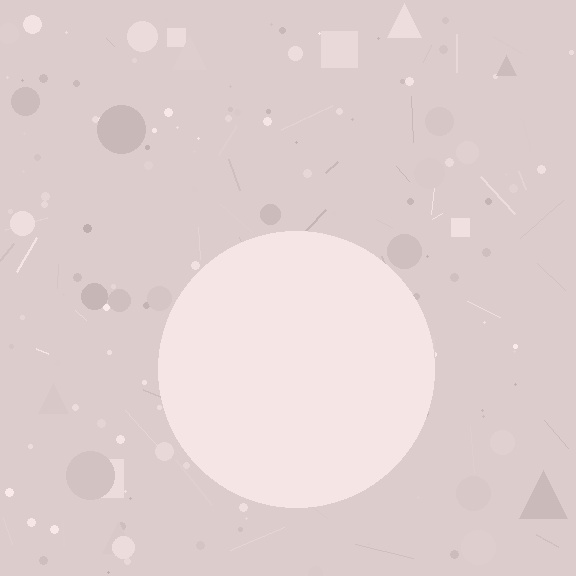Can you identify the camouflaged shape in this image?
The camouflaged shape is a circle.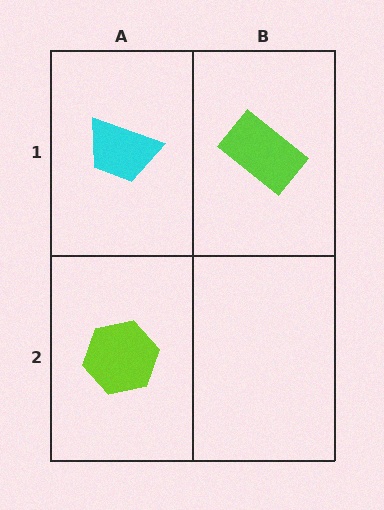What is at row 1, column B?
A lime rectangle.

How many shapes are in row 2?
1 shape.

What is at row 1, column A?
A cyan trapezoid.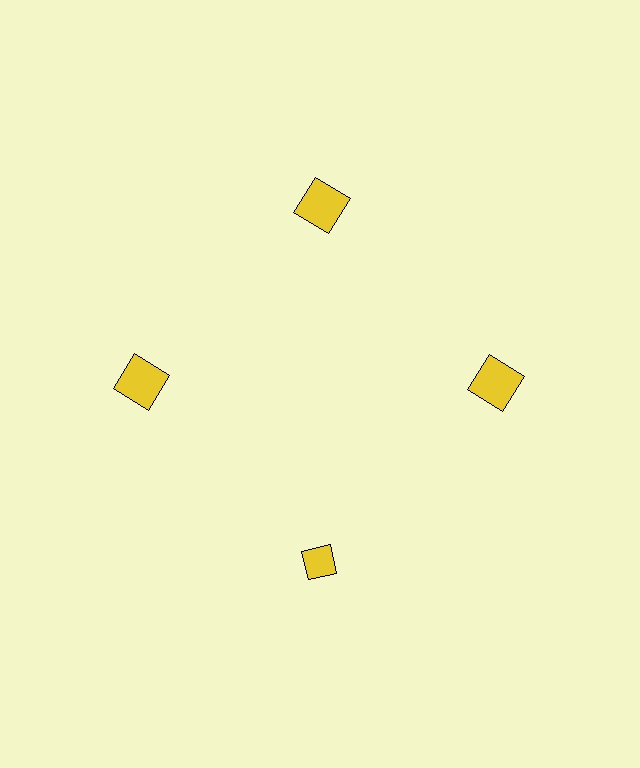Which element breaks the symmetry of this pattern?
The yellow diamond at roughly the 6 o'clock position breaks the symmetry. All other shapes are yellow squares.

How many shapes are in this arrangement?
There are 4 shapes arranged in a ring pattern.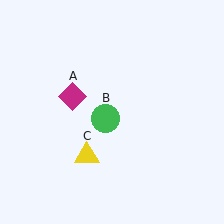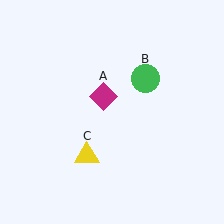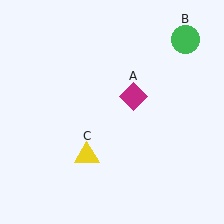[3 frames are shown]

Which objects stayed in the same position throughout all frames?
Yellow triangle (object C) remained stationary.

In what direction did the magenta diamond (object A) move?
The magenta diamond (object A) moved right.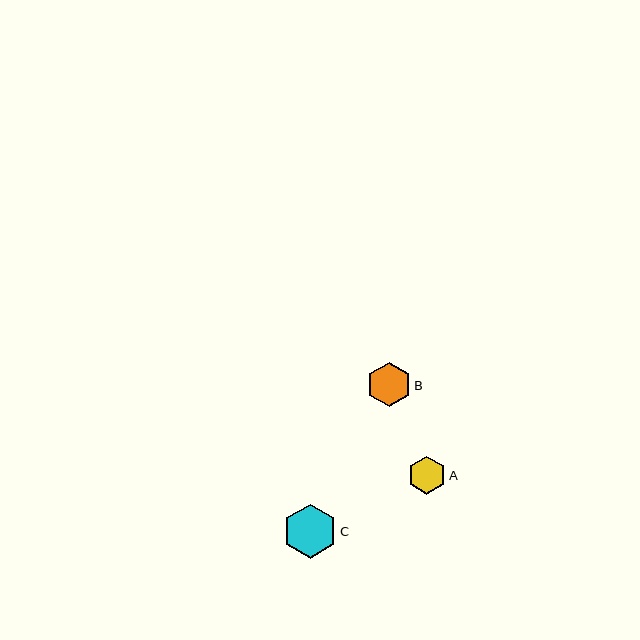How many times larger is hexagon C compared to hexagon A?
Hexagon C is approximately 1.4 times the size of hexagon A.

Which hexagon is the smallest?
Hexagon A is the smallest with a size of approximately 38 pixels.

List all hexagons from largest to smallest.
From largest to smallest: C, B, A.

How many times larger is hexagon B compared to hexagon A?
Hexagon B is approximately 1.2 times the size of hexagon A.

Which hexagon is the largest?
Hexagon C is the largest with a size of approximately 54 pixels.